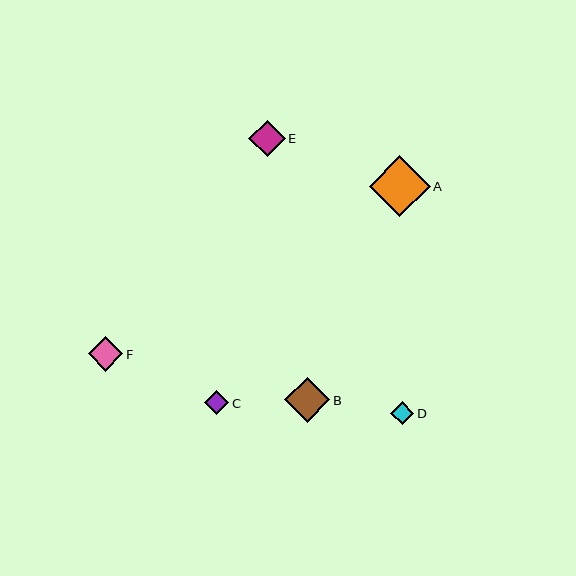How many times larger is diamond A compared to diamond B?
Diamond A is approximately 1.3 times the size of diamond B.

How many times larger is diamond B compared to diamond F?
Diamond B is approximately 1.3 times the size of diamond F.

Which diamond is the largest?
Diamond A is the largest with a size of approximately 61 pixels.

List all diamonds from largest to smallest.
From largest to smallest: A, B, E, F, C, D.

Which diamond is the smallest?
Diamond D is the smallest with a size of approximately 23 pixels.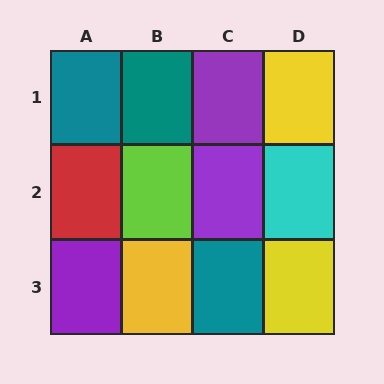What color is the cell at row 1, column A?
Teal.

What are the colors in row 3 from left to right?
Purple, yellow, teal, yellow.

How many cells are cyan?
1 cell is cyan.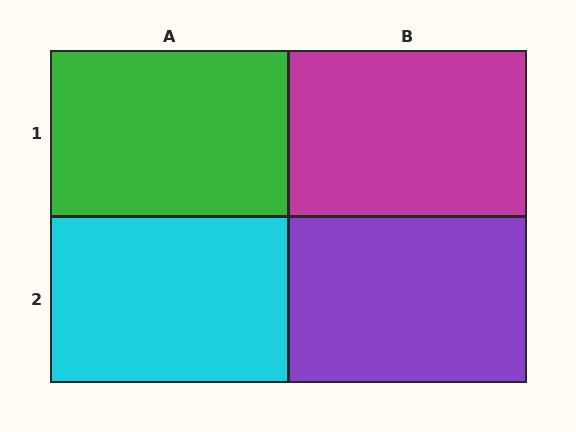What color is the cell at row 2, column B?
Purple.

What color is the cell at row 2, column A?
Cyan.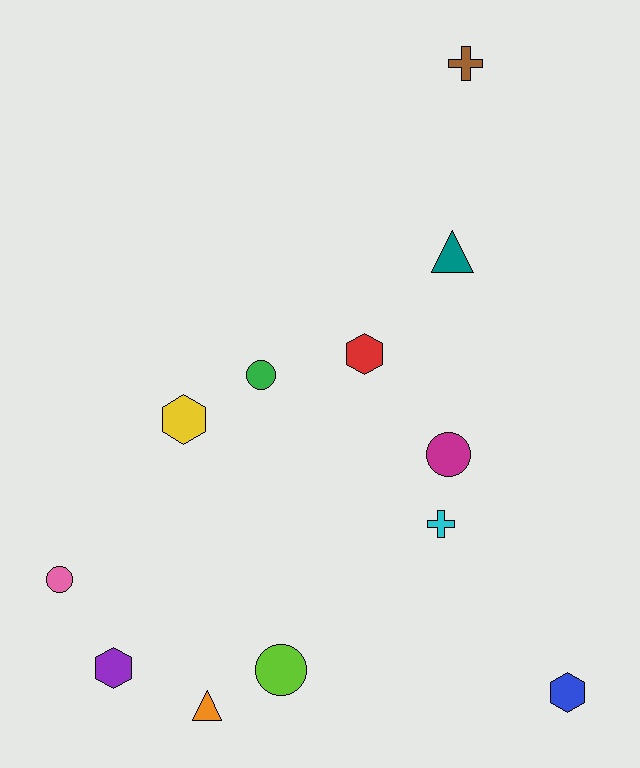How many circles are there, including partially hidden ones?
There are 4 circles.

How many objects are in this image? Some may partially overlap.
There are 12 objects.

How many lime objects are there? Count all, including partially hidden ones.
There is 1 lime object.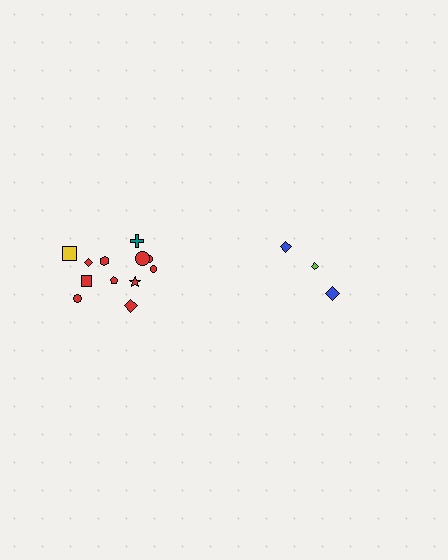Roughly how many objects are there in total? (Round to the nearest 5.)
Roughly 15 objects in total.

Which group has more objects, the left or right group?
The left group.